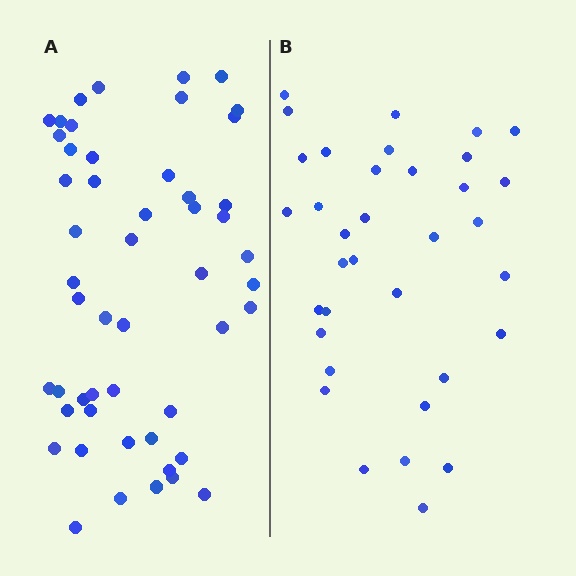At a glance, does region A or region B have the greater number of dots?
Region A (the left region) has more dots.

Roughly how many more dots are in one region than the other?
Region A has approximately 15 more dots than region B.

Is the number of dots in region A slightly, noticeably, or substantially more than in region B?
Region A has substantially more. The ratio is roughly 1.5 to 1.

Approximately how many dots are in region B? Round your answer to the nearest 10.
About 40 dots. (The exact count is 35, which rounds to 40.)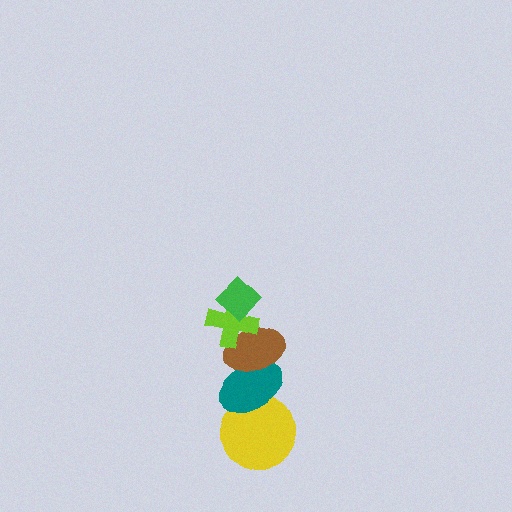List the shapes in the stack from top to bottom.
From top to bottom: the green diamond, the lime cross, the brown ellipse, the teal ellipse, the yellow circle.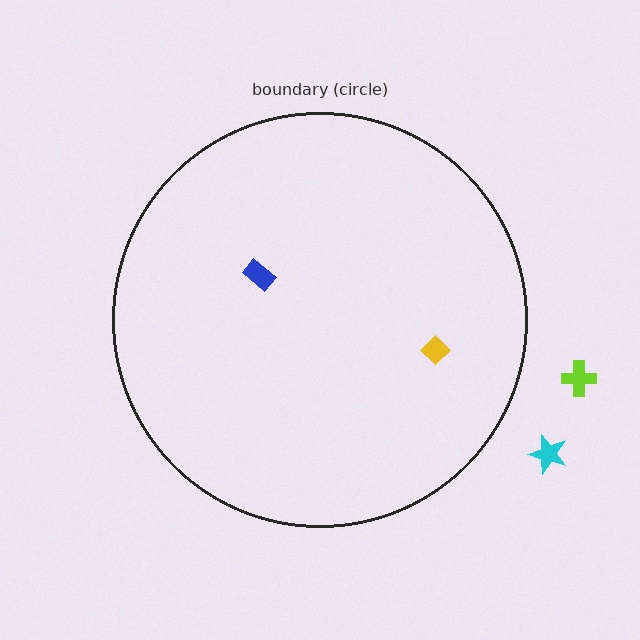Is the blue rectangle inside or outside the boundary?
Inside.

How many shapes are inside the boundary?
2 inside, 2 outside.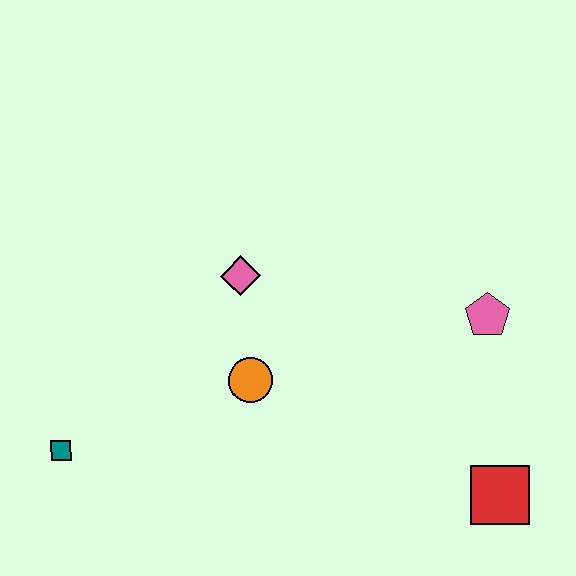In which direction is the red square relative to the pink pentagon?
The red square is below the pink pentagon.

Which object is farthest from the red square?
The teal square is farthest from the red square.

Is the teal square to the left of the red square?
Yes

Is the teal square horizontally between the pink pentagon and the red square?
No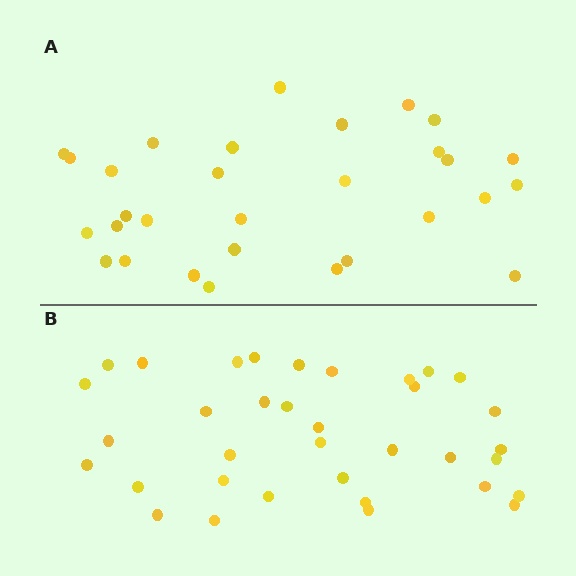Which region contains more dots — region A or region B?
Region B (the bottom region) has more dots.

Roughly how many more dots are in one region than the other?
Region B has about 5 more dots than region A.